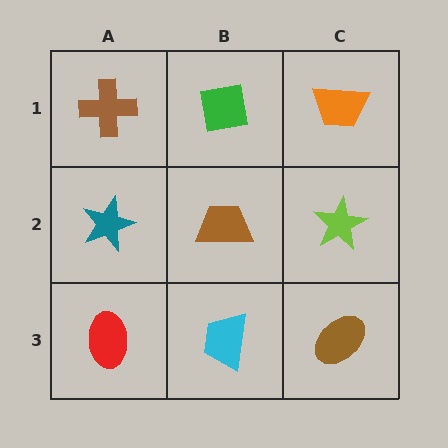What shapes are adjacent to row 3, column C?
A lime star (row 2, column C), a cyan trapezoid (row 3, column B).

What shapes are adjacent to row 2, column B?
A green square (row 1, column B), a cyan trapezoid (row 3, column B), a teal star (row 2, column A), a lime star (row 2, column C).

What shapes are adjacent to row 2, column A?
A brown cross (row 1, column A), a red ellipse (row 3, column A), a brown trapezoid (row 2, column B).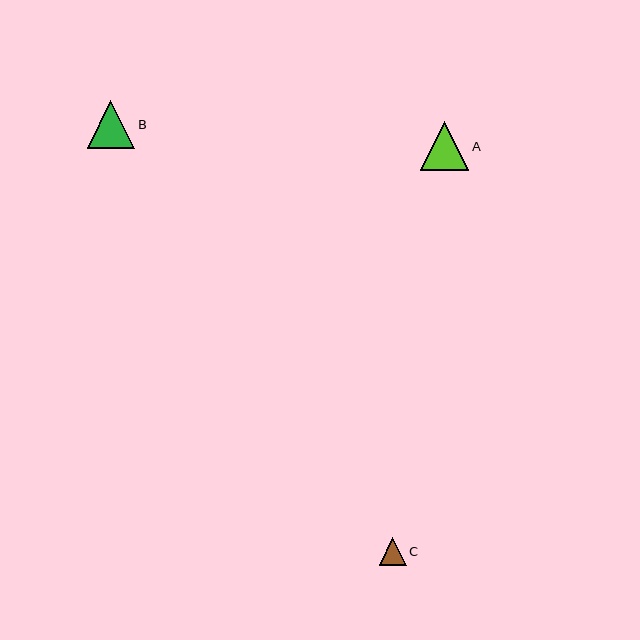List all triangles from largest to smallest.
From largest to smallest: A, B, C.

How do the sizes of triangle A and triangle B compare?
Triangle A and triangle B are approximately the same size.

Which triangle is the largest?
Triangle A is the largest with a size of approximately 49 pixels.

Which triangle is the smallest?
Triangle C is the smallest with a size of approximately 27 pixels.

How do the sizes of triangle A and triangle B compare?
Triangle A and triangle B are approximately the same size.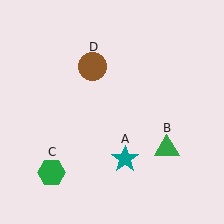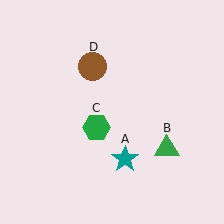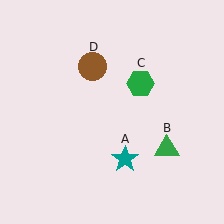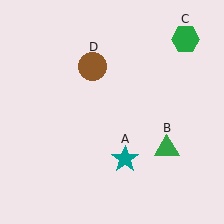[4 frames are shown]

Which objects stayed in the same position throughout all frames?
Teal star (object A) and green triangle (object B) and brown circle (object D) remained stationary.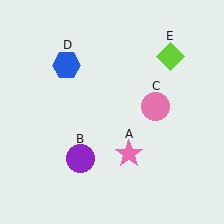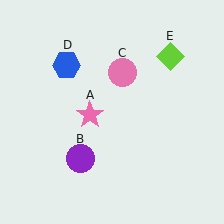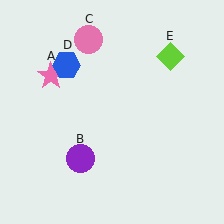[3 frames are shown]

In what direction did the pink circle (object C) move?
The pink circle (object C) moved up and to the left.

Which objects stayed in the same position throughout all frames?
Purple circle (object B) and blue hexagon (object D) and lime diamond (object E) remained stationary.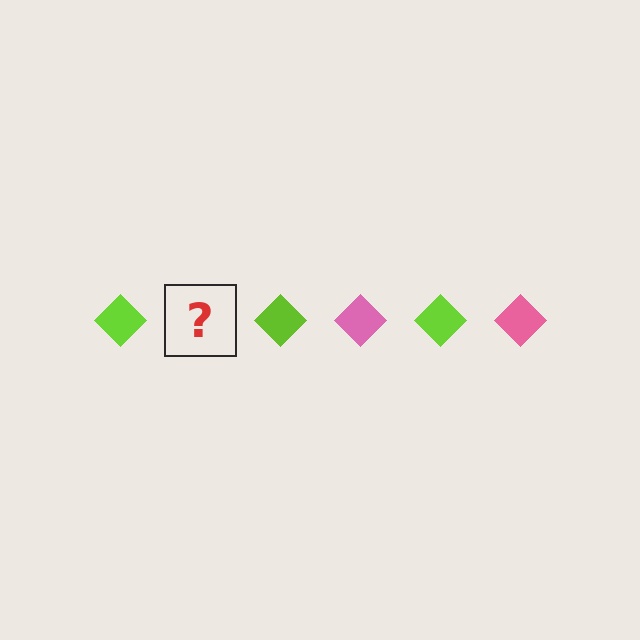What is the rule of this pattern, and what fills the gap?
The rule is that the pattern cycles through lime, pink diamonds. The gap should be filled with a pink diamond.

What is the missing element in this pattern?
The missing element is a pink diamond.